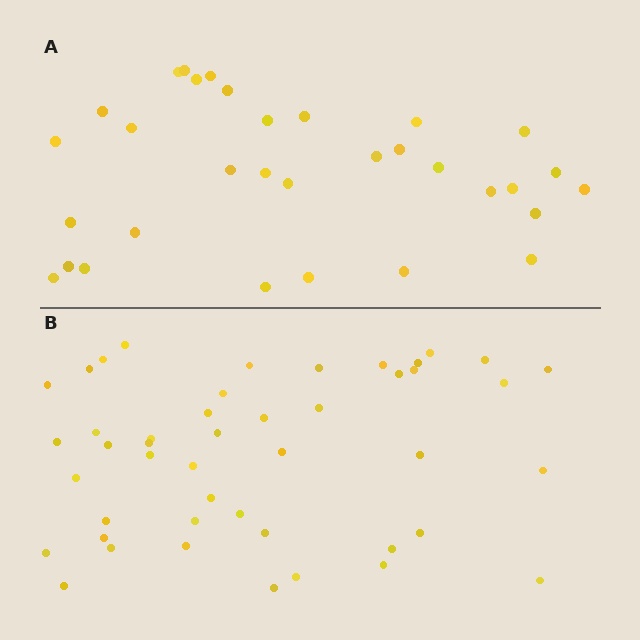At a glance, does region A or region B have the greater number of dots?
Region B (the bottom region) has more dots.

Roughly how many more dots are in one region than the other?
Region B has approximately 15 more dots than region A.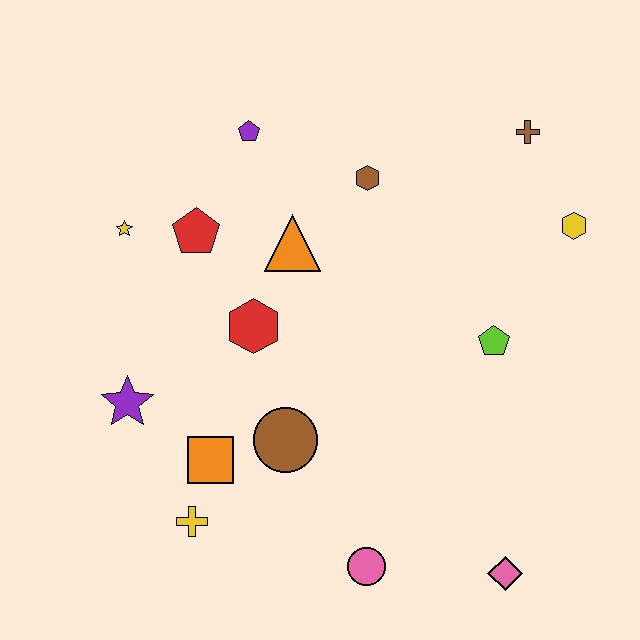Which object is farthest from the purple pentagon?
The pink diamond is farthest from the purple pentagon.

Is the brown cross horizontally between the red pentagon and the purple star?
No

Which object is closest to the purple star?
The orange square is closest to the purple star.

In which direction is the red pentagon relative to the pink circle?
The red pentagon is above the pink circle.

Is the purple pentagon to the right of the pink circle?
No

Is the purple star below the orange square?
No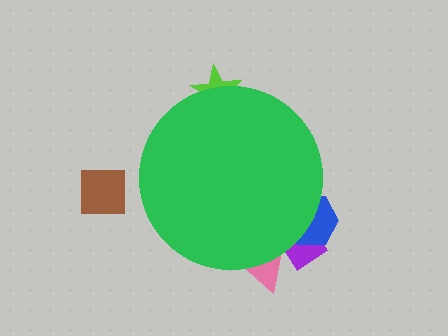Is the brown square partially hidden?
No, the brown square is fully visible.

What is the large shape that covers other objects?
A green circle.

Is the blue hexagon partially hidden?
Yes, the blue hexagon is partially hidden behind the green circle.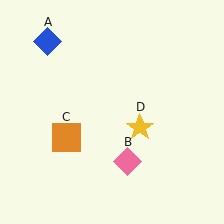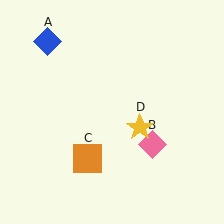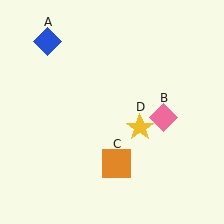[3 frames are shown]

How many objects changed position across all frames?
2 objects changed position: pink diamond (object B), orange square (object C).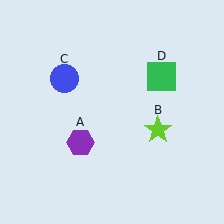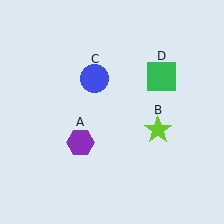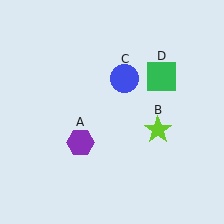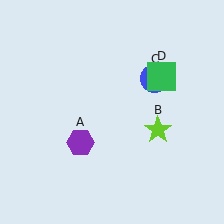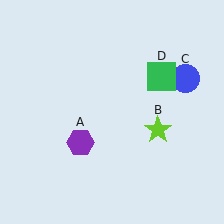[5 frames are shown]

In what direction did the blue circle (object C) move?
The blue circle (object C) moved right.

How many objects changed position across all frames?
1 object changed position: blue circle (object C).